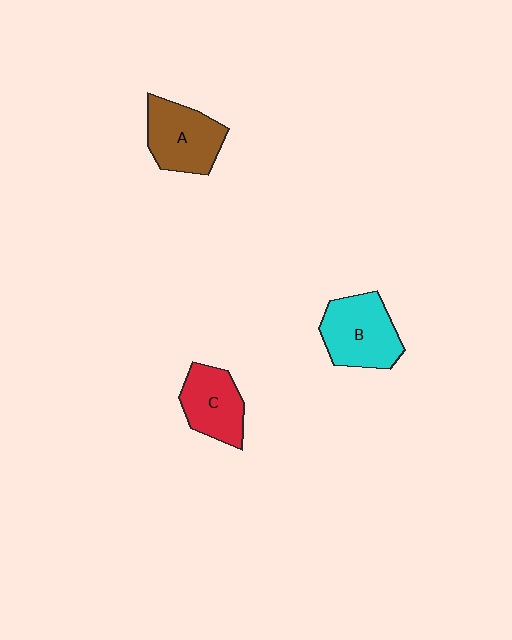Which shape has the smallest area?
Shape C (red).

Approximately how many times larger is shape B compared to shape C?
Approximately 1.2 times.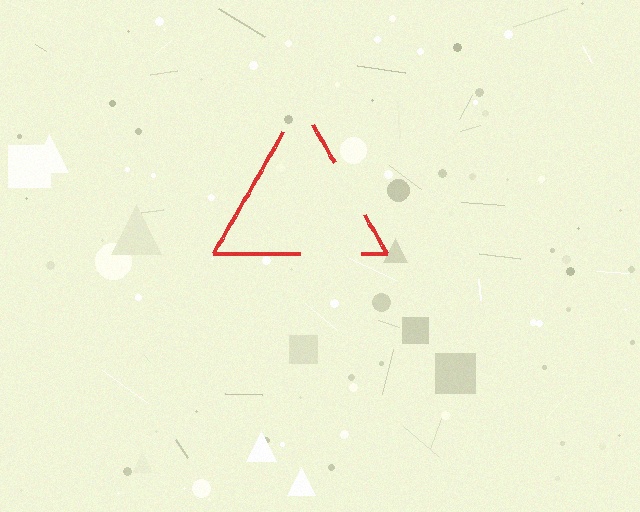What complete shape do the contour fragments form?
The contour fragments form a triangle.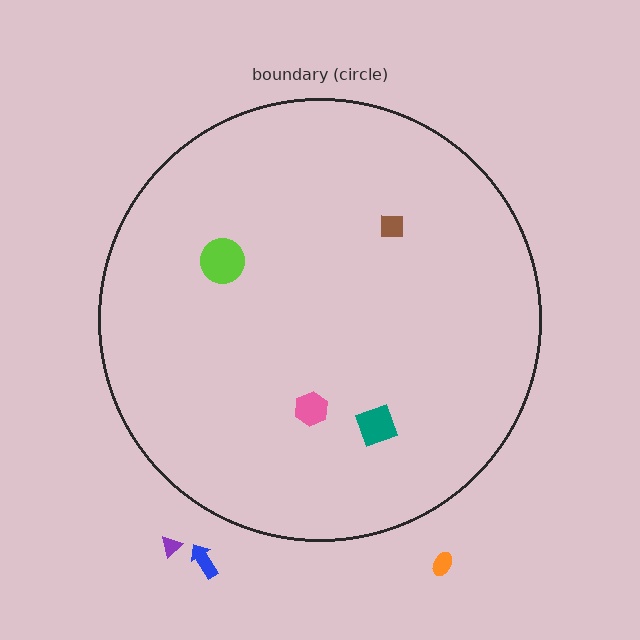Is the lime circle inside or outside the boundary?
Inside.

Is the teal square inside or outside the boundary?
Inside.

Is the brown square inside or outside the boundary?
Inside.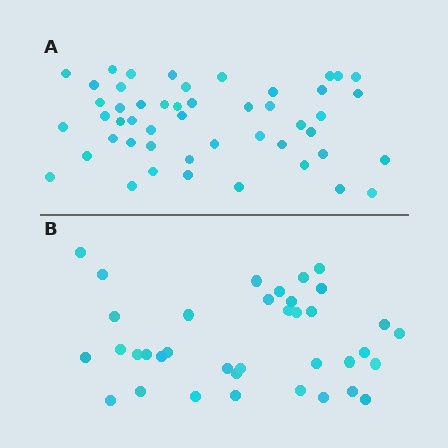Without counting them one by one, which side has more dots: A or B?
Region A (the top region) has more dots.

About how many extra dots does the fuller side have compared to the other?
Region A has roughly 12 or so more dots than region B.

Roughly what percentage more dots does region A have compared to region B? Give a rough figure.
About 30% more.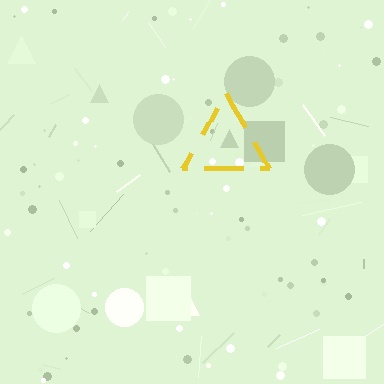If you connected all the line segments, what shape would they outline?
They would outline a triangle.